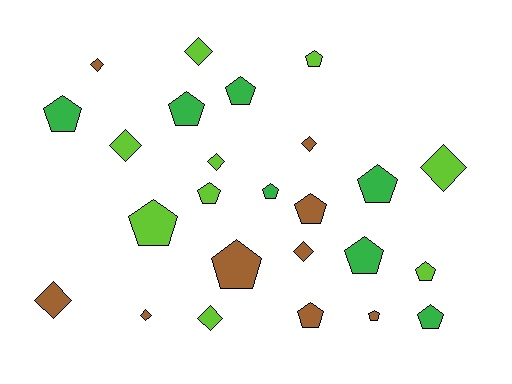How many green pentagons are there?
There are 7 green pentagons.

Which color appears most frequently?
Brown, with 9 objects.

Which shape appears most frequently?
Pentagon, with 15 objects.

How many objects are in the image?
There are 25 objects.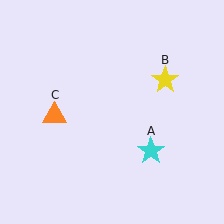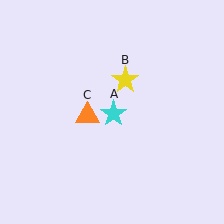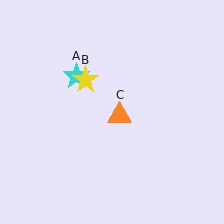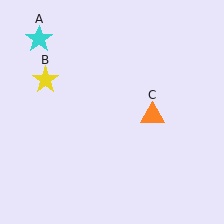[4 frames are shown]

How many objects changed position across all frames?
3 objects changed position: cyan star (object A), yellow star (object B), orange triangle (object C).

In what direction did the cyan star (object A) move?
The cyan star (object A) moved up and to the left.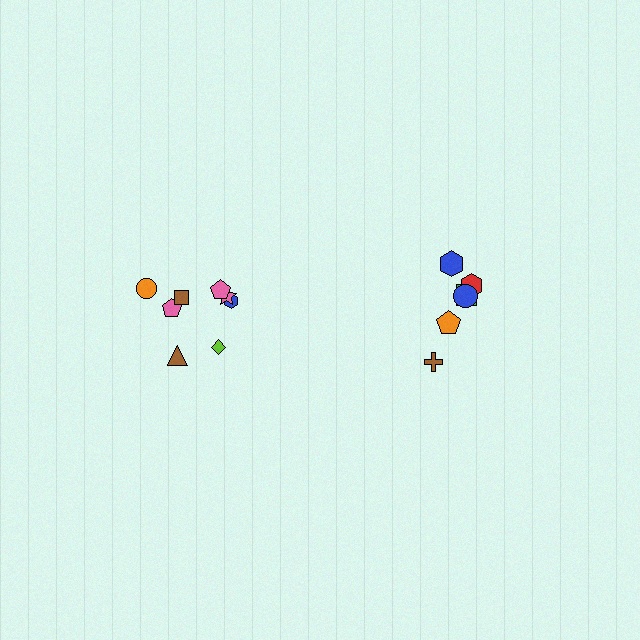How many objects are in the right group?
There are 6 objects.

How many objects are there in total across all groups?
There are 14 objects.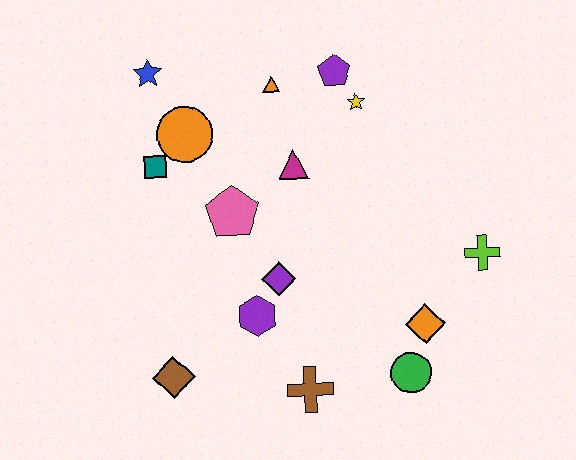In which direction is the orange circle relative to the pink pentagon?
The orange circle is above the pink pentagon.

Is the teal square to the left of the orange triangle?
Yes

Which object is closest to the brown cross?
The purple hexagon is closest to the brown cross.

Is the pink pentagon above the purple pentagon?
No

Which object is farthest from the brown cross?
The blue star is farthest from the brown cross.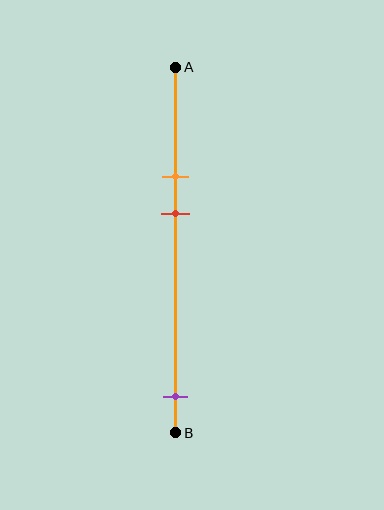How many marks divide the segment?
There are 3 marks dividing the segment.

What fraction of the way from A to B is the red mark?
The red mark is approximately 40% (0.4) of the way from A to B.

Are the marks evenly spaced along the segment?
No, the marks are not evenly spaced.